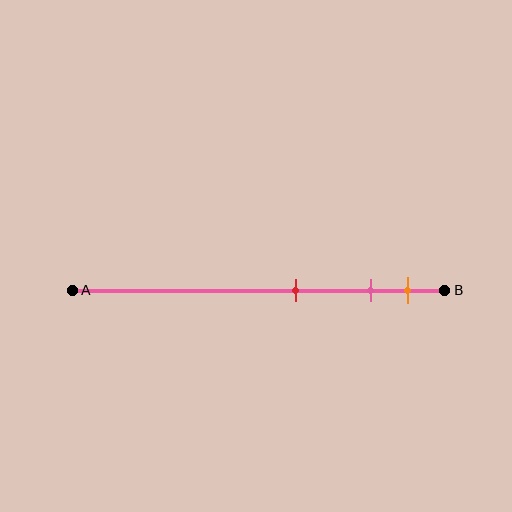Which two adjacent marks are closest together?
The pink and orange marks are the closest adjacent pair.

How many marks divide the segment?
There are 3 marks dividing the segment.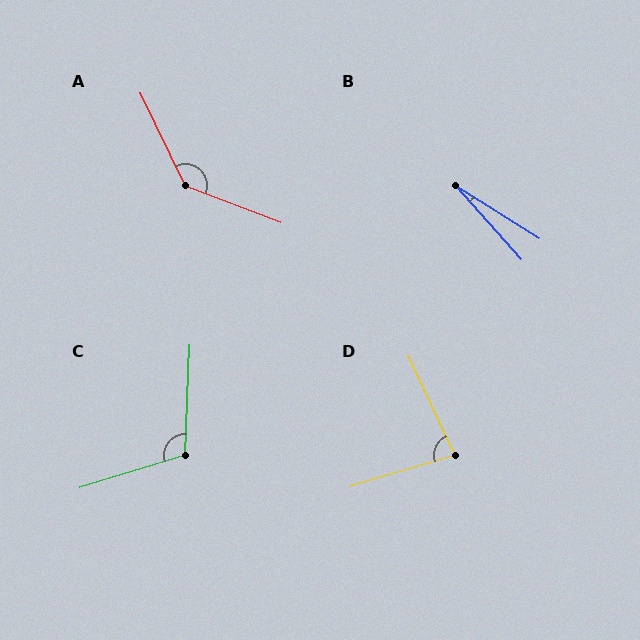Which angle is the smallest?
B, at approximately 16 degrees.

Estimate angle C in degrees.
Approximately 109 degrees.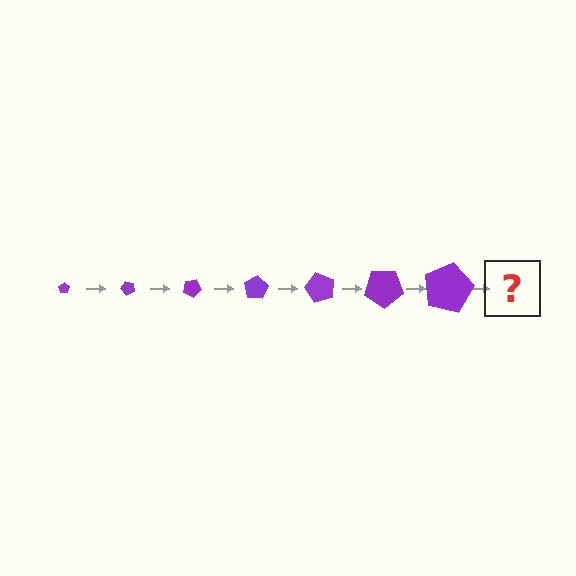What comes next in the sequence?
The next element should be a pentagon, larger than the previous one and rotated 350 degrees from the start.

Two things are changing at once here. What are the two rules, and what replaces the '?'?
The two rules are that the pentagon grows larger each step and it rotates 50 degrees each step. The '?' should be a pentagon, larger than the previous one and rotated 350 degrees from the start.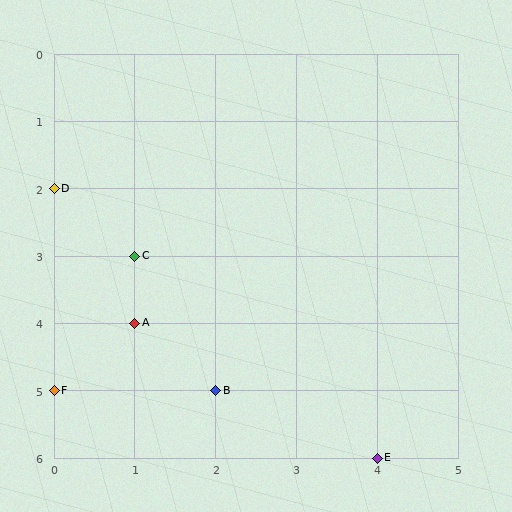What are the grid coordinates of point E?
Point E is at grid coordinates (4, 6).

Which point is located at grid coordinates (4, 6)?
Point E is at (4, 6).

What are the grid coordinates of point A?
Point A is at grid coordinates (1, 4).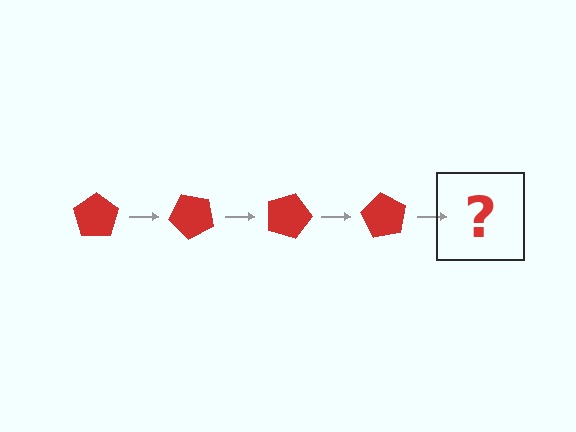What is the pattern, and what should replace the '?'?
The pattern is that the pentagon rotates 45 degrees each step. The '?' should be a red pentagon rotated 180 degrees.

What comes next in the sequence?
The next element should be a red pentagon rotated 180 degrees.